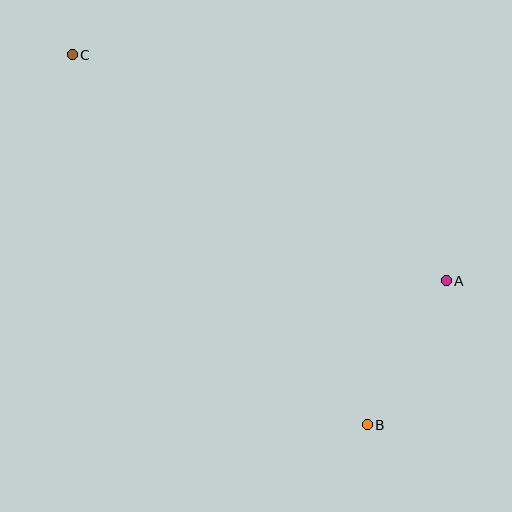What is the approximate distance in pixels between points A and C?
The distance between A and C is approximately 437 pixels.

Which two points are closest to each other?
Points A and B are closest to each other.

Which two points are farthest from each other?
Points B and C are farthest from each other.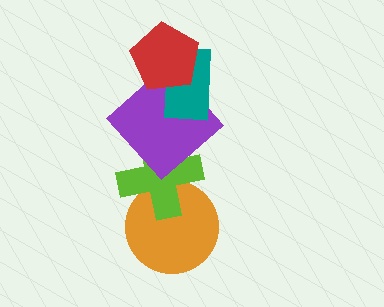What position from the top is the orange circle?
The orange circle is 5th from the top.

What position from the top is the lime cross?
The lime cross is 4th from the top.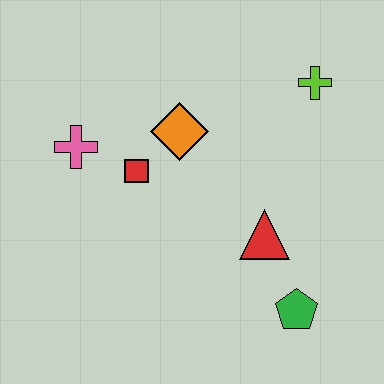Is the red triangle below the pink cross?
Yes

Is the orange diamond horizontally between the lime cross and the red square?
Yes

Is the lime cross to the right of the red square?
Yes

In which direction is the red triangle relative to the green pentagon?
The red triangle is above the green pentagon.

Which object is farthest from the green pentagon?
The pink cross is farthest from the green pentagon.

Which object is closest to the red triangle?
The green pentagon is closest to the red triangle.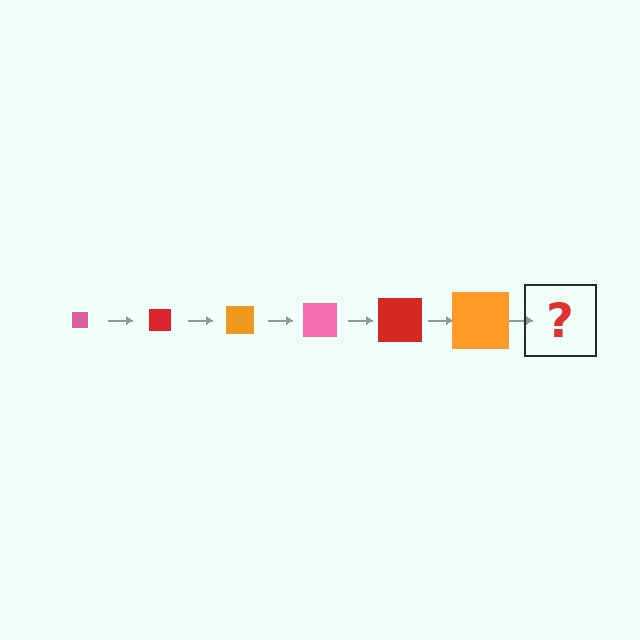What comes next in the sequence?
The next element should be a pink square, larger than the previous one.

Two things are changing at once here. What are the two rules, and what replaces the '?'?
The two rules are that the square grows larger each step and the color cycles through pink, red, and orange. The '?' should be a pink square, larger than the previous one.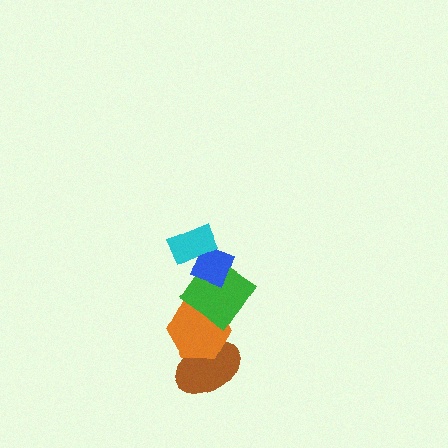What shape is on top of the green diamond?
The blue diamond is on top of the green diamond.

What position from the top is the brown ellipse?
The brown ellipse is 5th from the top.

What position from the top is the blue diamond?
The blue diamond is 2nd from the top.